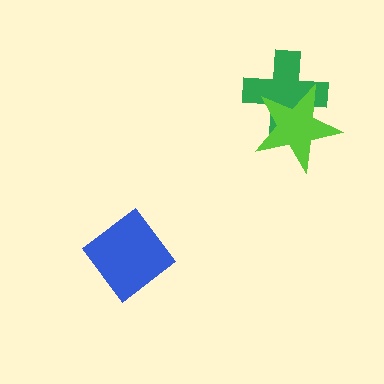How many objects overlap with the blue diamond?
0 objects overlap with the blue diamond.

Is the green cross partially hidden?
Yes, it is partially covered by another shape.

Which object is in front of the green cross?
The lime star is in front of the green cross.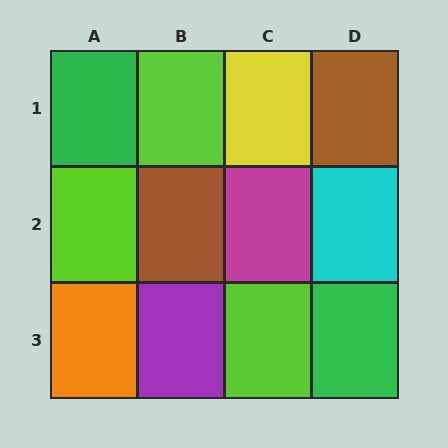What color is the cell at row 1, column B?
Lime.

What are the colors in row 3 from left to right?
Orange, purple, lime, green.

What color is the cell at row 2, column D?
Cyan.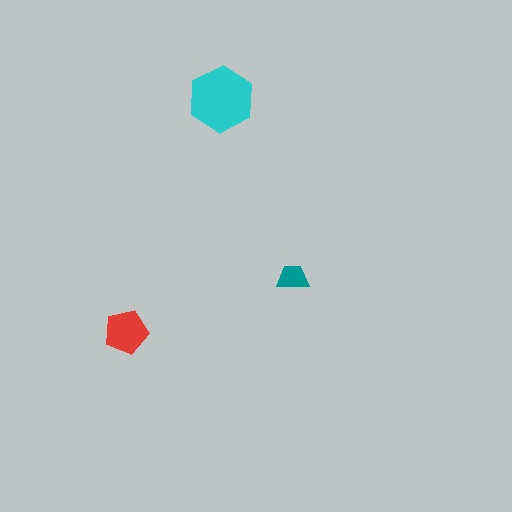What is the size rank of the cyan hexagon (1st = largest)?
1st.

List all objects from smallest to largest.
The teal trapezoid, the red pentagon, the cyan hexagon.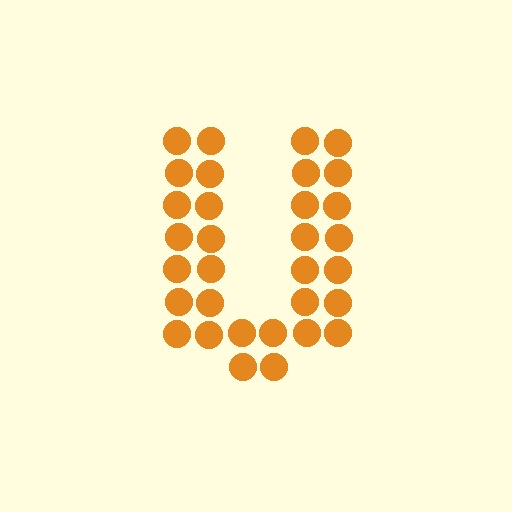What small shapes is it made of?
It is made of small circles.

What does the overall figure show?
The overall figure shows the letter U.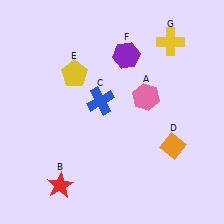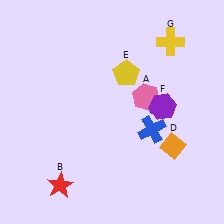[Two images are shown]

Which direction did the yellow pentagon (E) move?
The yellow pentagon (E) moved right.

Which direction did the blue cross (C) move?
The blue cross (C) moved right.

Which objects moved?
The objects that moved are: the blue cross (C), the yellow pentagon (E), the purple hexagon (F).